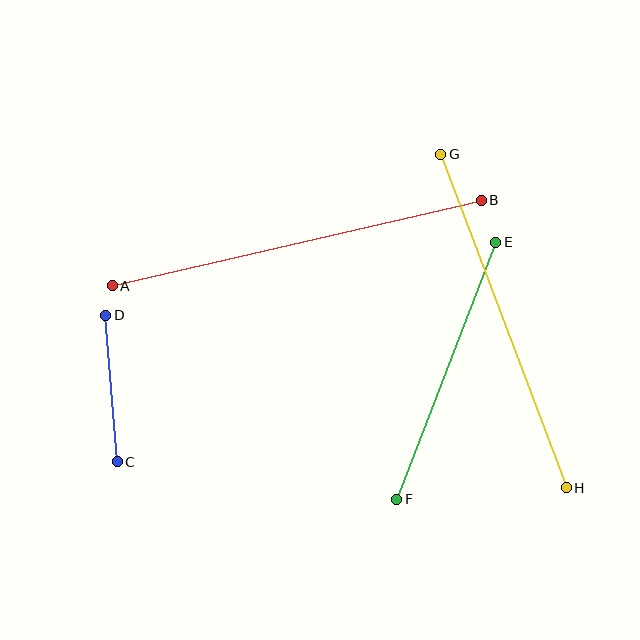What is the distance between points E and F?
The distance is approximately 275 pixels.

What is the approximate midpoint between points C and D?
The midpoint is at approximately (111, 389) pixels.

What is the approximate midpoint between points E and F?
The midpoint is at approximately (446, 371) pixels.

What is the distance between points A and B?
The distance is approximately 379 pixels.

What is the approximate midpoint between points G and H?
The midpoint is at approximately (504, 321) pixels.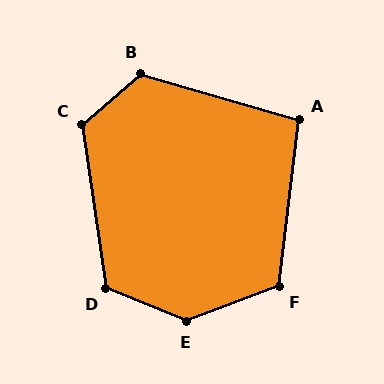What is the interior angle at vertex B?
Approximately 123 degrees (obtuse).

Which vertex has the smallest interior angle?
A, at approximately 100 degrees.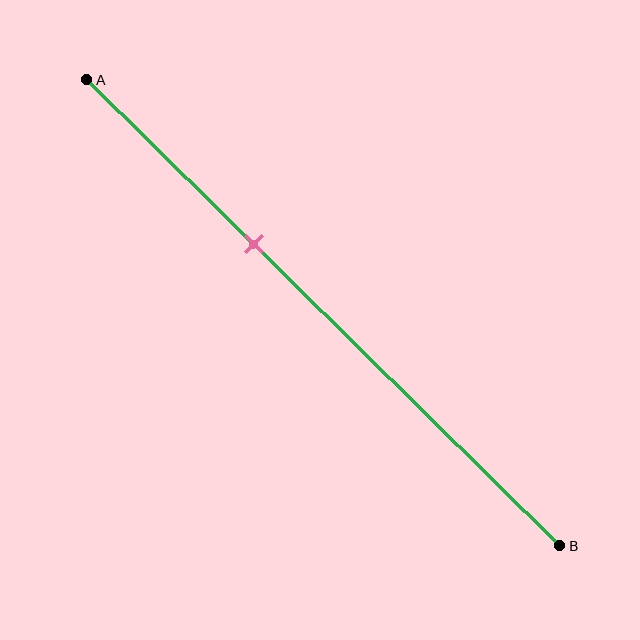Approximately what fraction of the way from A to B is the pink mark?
The pink mark is approximately 35% of the way from A to B.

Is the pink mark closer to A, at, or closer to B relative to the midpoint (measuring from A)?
The pink mark is closer to point A than the midpoint of segment AB.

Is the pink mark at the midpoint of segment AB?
No, the mark is at about 35% from A, not at the 50% midpoint.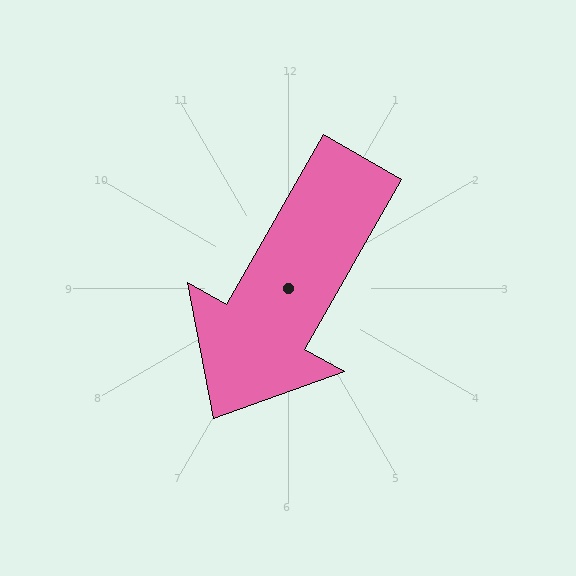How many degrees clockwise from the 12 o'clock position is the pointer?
Approximately 210 degrees.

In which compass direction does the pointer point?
Southwest.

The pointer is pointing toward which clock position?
Roughly 7 o'clock.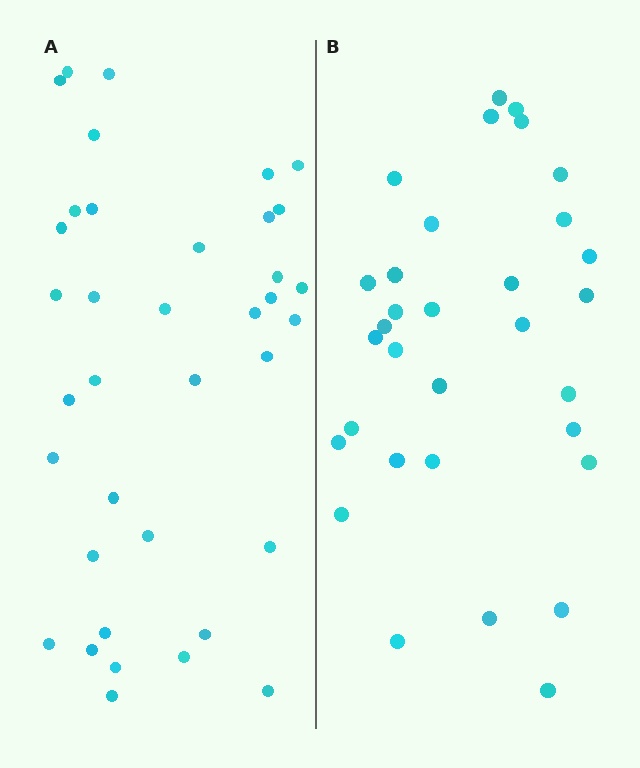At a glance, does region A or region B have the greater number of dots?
Region A (the left region) has more dots.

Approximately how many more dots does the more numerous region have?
Region A has about 5 more dots than region B.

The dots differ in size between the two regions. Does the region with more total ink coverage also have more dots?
No. Region B has more total ink coverage because its dots are larger, but region A actually contains more individual dots. Total area can be misleading — the number of items is what matters here.